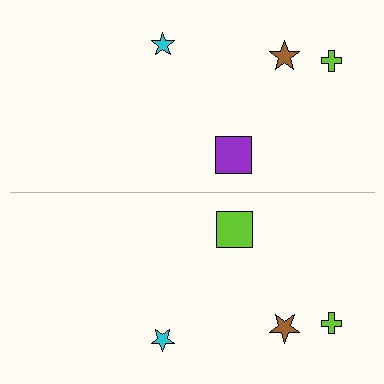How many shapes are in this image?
There are 8 shapes in this image.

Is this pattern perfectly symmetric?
No, the pattern is not perfectly symmetric. The lime square on the bottom side breaks the symmetry — its mirror counterpart is purple.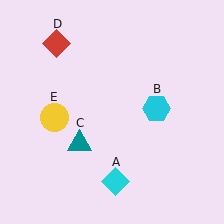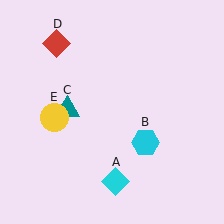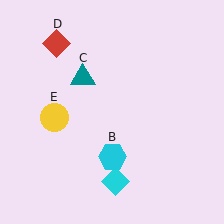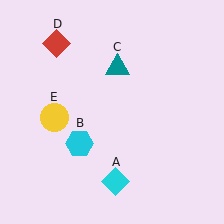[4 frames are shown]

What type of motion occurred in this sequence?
The cyan hexagon (object B), teal triangle (object C) rotated clockwise around the center of the scene.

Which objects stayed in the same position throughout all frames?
Cyan diamond (object A) and red diamond (object D) and yellow circle (object E) remained stationary.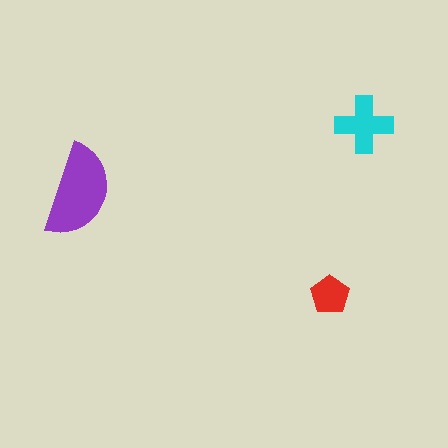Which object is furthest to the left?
The purple semicircle is leftmost.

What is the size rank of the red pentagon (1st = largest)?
3rd.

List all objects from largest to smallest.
The purple semicircle, the cyan cross, the red pentagon.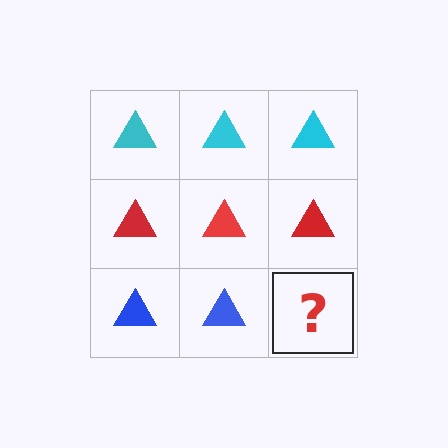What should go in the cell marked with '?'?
The missing cell should contain a blue triangle.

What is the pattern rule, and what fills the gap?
The rule is that each row has a consistent color. The gap should be filled with a blue triangle.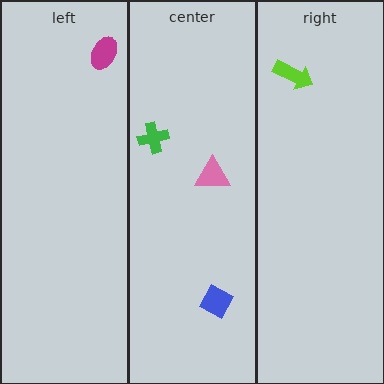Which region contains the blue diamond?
The center region.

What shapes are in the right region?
The lime arrow.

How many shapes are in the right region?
1.